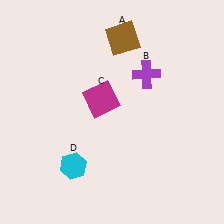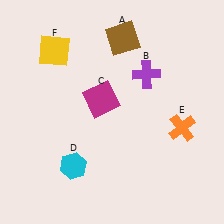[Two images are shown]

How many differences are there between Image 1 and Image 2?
There are 2 differences between the two images.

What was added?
An orange cross (E), a yellow square (F) were added in Image 2.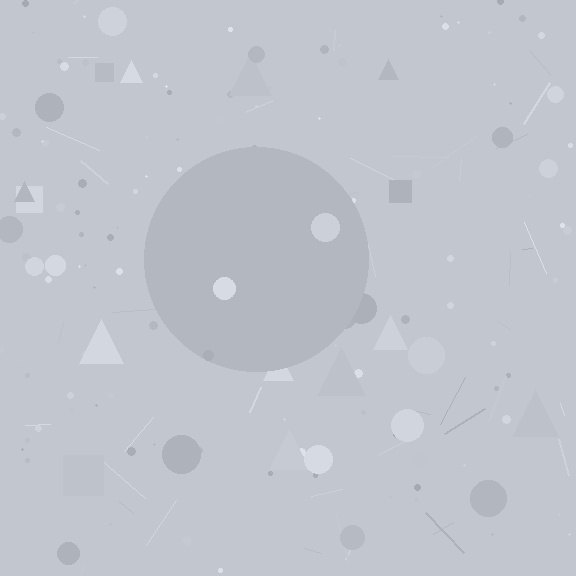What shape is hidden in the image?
A circle is hidden in the image.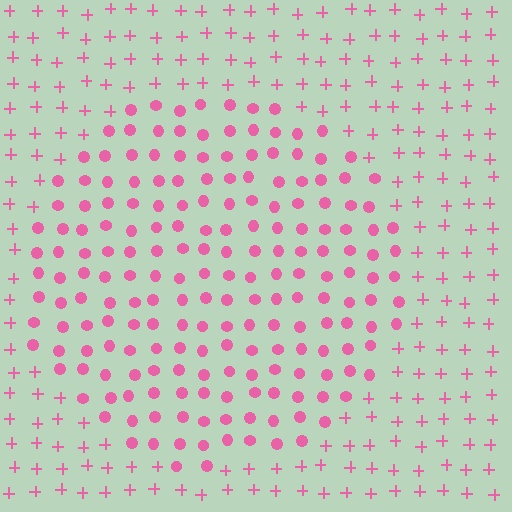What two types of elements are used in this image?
The image uses circles inside the circle region and plus signs outside it.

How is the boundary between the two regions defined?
The boundary is defined by a change in element shape: circles inside vs. plus signs outside. All elements share the same color and spacing.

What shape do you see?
I see a circle.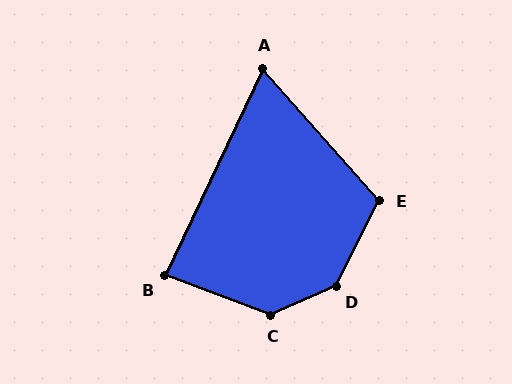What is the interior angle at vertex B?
Approximately 85 degrees (approximately right).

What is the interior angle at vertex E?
Approximately 112 degrees (obtuse).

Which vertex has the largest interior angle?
D, at approximately 140 degrees.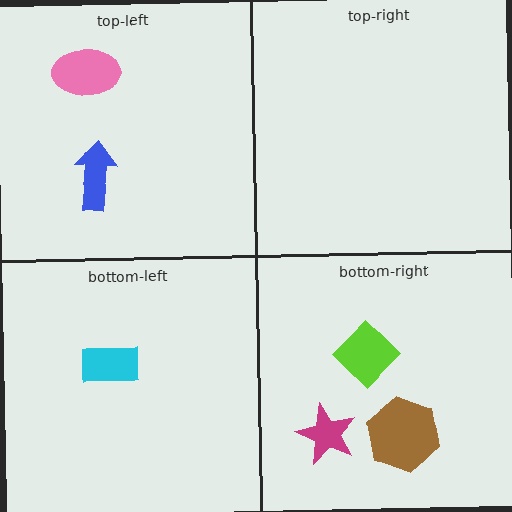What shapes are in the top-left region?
The blue arrow, the pink ellipse.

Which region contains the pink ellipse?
The top-left region.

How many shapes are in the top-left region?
2.